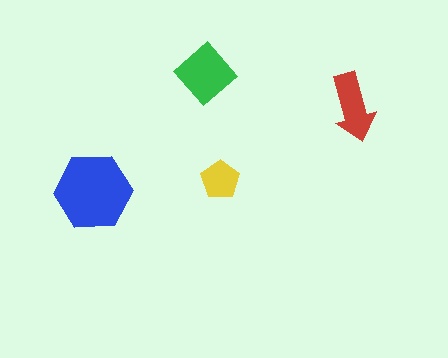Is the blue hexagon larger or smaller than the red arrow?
Larger.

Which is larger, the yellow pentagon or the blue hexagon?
The blue hexagon.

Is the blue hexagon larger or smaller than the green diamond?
Larger.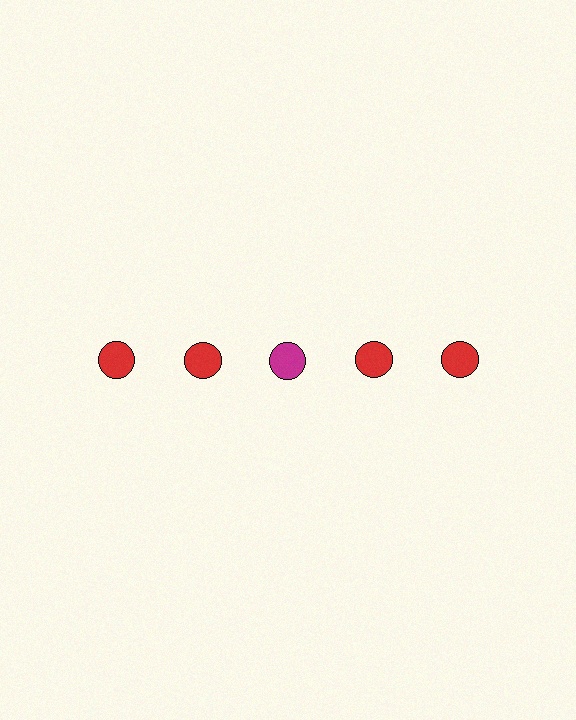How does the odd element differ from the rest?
It has a different color: magenta instead of red.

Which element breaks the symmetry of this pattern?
The magenta circle in the top row, center column breaks the symmetry. All other shapes are red circles.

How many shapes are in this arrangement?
There are 5 shapes arranged in a grid pattern.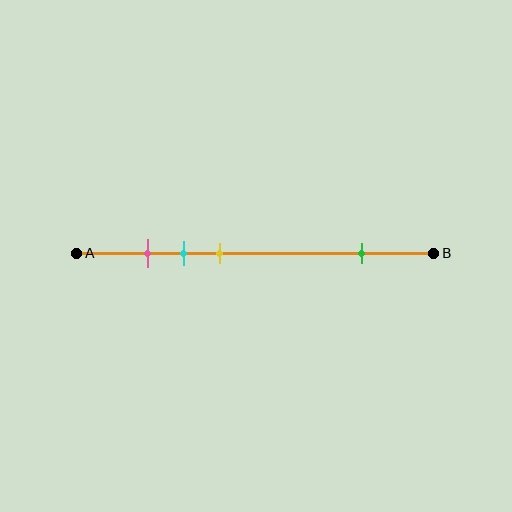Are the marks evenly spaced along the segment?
No, the marks are not evenly spaced.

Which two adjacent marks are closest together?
The pink and cyan marks are the closest adjacent pair.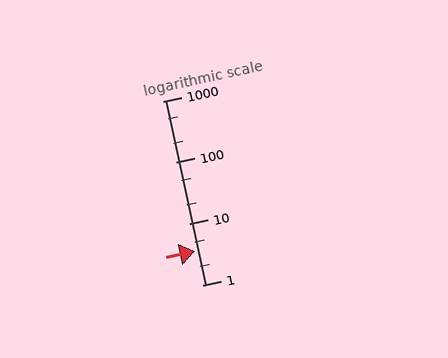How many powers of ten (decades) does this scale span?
The scale spans 3 decades, from 1 to 1000.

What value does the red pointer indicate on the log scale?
The pointer indicates approximately 3.5.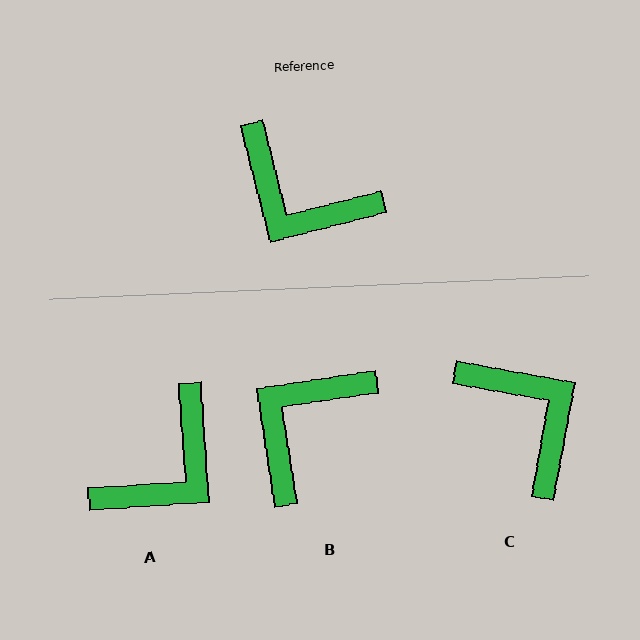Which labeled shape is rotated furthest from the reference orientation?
C, about 156 degrees away.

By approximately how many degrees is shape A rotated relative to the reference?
Approximately 80 degrees counter-clockwise.